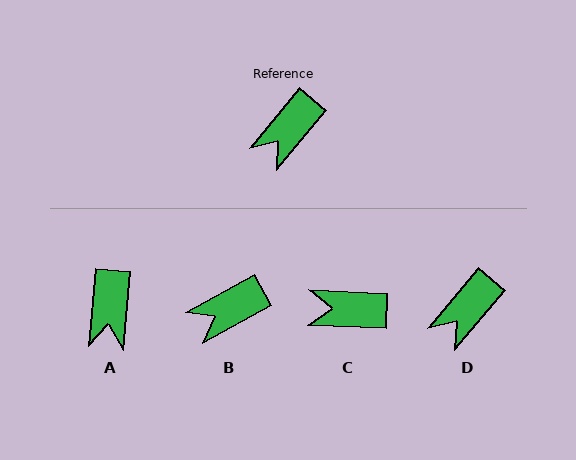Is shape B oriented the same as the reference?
No, it is off by about 21 degrees.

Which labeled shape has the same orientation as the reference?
D.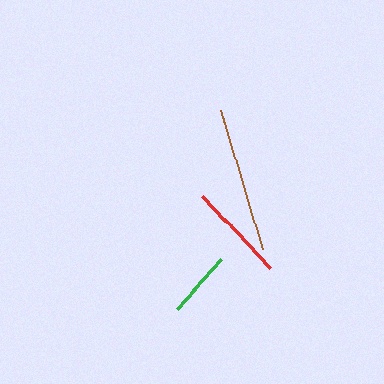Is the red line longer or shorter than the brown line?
The brown line is longer than the red line.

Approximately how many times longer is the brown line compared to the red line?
The brown line is approximately 1.5 times the length of the red line.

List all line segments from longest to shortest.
From longest to shortest: brown, red, green.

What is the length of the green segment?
The green segment is approximately 68 pixels long.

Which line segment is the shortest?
The green line is the shortest at approximately 68 pixels.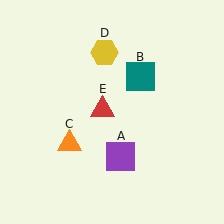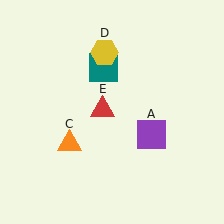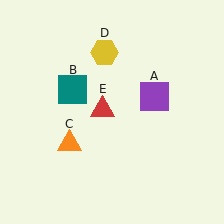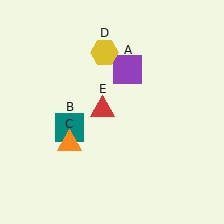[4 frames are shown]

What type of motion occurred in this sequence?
The purple square (object A), teal square (object B) rotated counterclockwise around the center of the scene.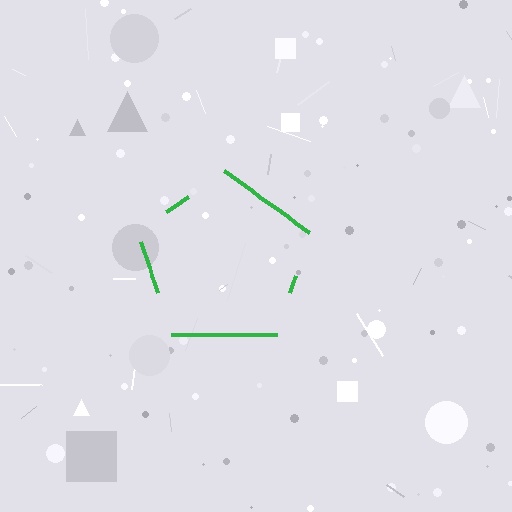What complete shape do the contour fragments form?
The contour fragments form a pentagon.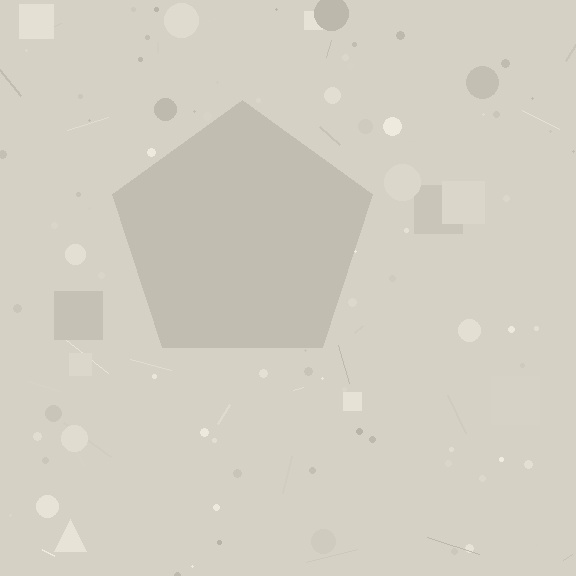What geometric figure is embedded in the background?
A pentagon is embedded in the background.